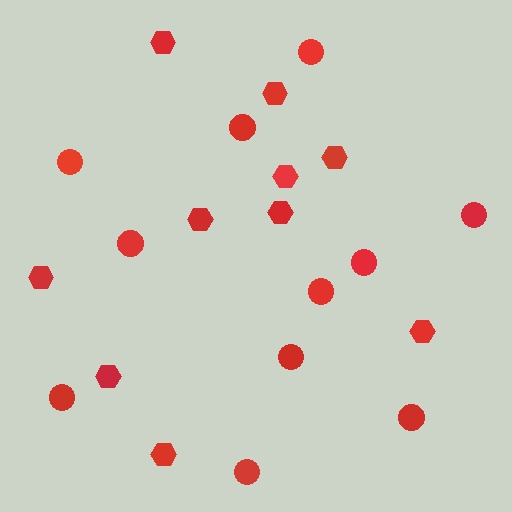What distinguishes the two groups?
There are 2 groups: one group of hexagons (10) and one group of circles (11).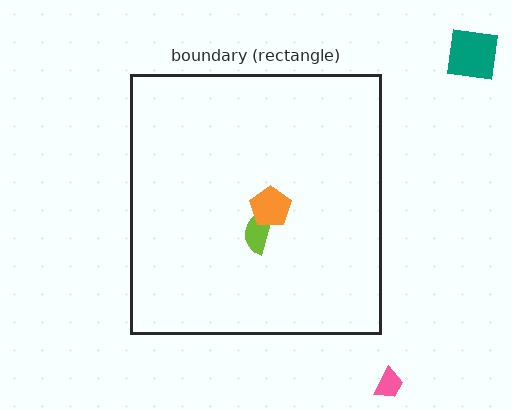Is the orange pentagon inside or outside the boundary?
Inside.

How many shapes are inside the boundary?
2 inside, 2 outside.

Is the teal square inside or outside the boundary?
Outside.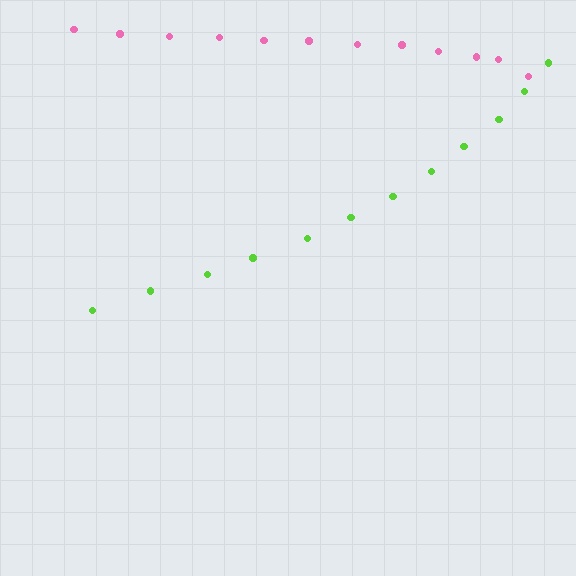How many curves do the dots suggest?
There are 2 distinct paths.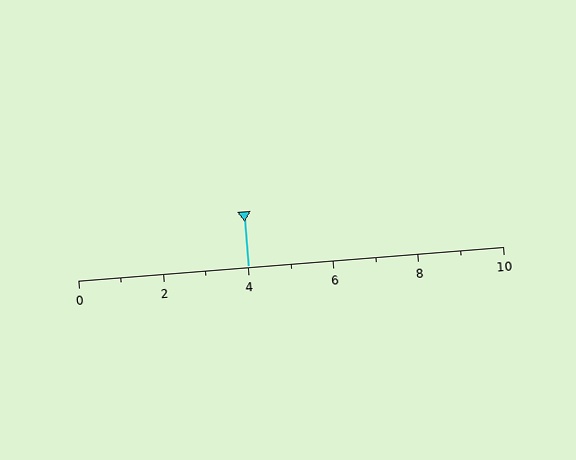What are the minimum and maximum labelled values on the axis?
The axis runs from 0 to 10.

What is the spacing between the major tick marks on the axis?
The major ticks are spaced 2 apart.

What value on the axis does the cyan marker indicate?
The marker indicates approximately 4.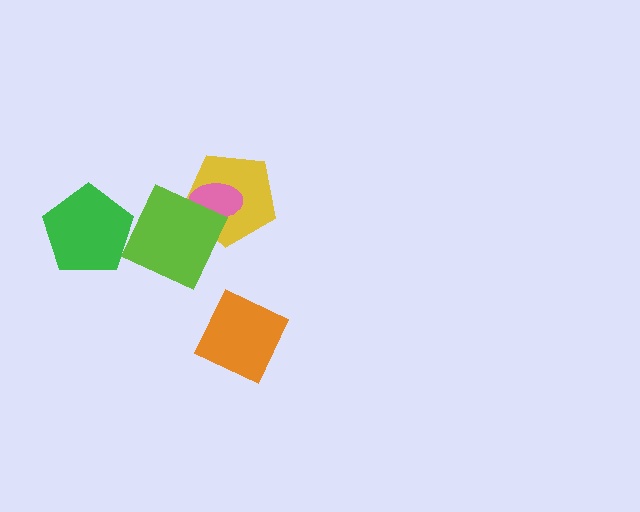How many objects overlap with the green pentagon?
0 objects overlap with the green pentagon.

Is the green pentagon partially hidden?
No, no other shape covers it.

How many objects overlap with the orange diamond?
0 objects overlap with the orange diamond.